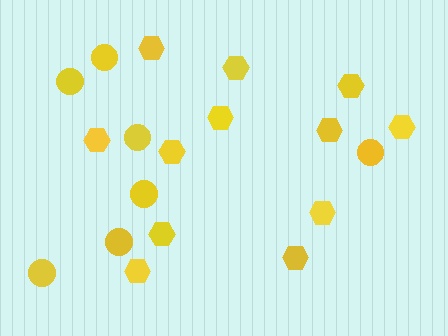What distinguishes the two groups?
There are 2 groups: one group of hexagons (12) and one group of circles (7).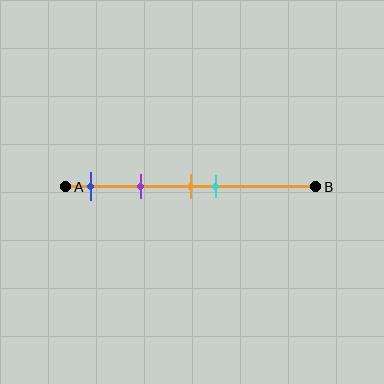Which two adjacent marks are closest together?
The orange and cyan marks are the closest adjacent pair.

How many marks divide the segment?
There are 4 marks dividing the segment.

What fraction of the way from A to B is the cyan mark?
The cyan mark is approximately 60% (0.6) of the way from A to B.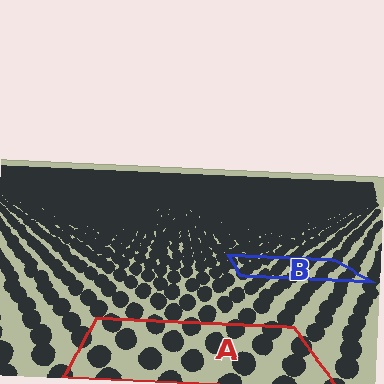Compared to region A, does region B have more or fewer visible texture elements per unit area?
Region B has more texture elements per unit area — they are packed more densely because it is farther away.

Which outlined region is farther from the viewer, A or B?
Region B is farther from the viewer — the texture elements inside it appear smaller and more densely packed.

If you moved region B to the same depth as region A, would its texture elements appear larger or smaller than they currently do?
They would appear larger. At a closer depth, the same texture elements are projected at a bigger on-screen size.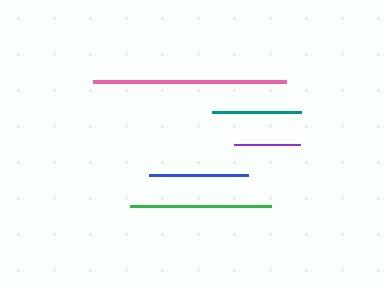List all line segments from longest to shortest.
From longest to shortest: pink, green, blue, teal, purple.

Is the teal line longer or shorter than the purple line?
The teal line is longer than the purple line.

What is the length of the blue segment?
The blue segment is approximately 99 pixels long.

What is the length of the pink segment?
The pink segment is approximately 193 pixels long.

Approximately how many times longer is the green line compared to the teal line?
The green line is approximately 1.6 times the length of the teal line.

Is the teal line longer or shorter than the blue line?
The blue line is longer than the teal line.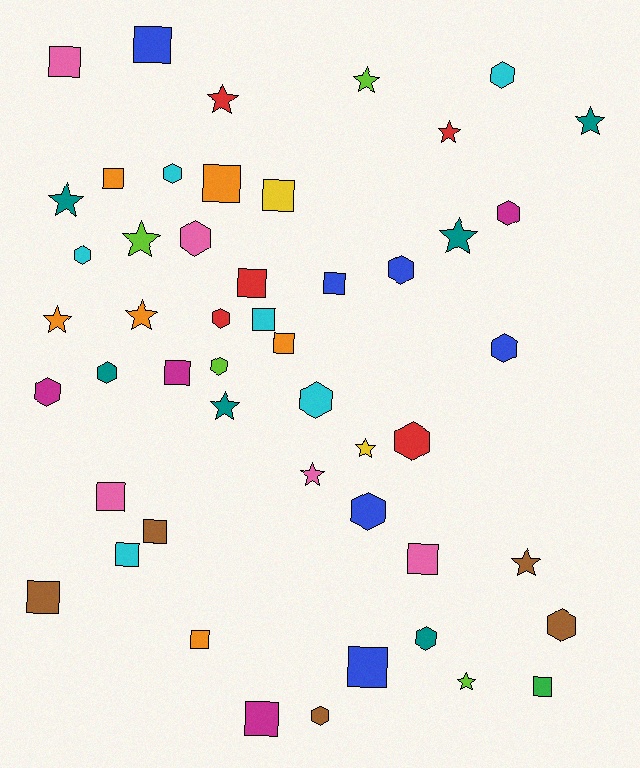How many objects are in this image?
There are 50 objects.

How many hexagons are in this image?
There are 17 hexagons.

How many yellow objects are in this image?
There are 2 yellow objects.